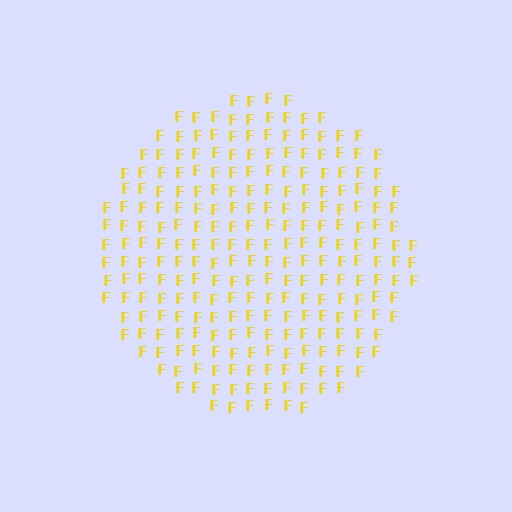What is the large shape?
The large shape is a circle.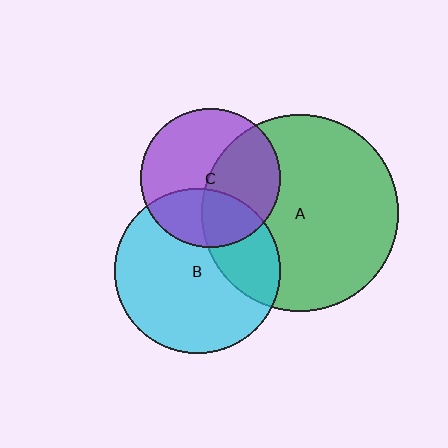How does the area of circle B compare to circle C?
Approximately 1.4 times.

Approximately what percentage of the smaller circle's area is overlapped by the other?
Approximately 30%.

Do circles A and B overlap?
Yes.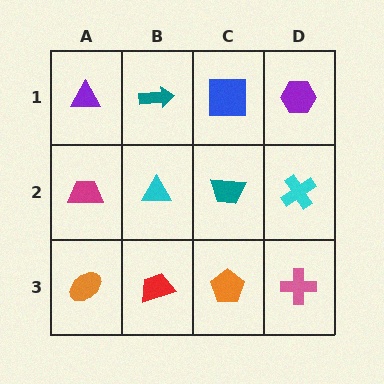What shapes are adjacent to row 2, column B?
A teal arrow (row 1, column B), a red trapezoid (row 3, column B), a magenta trapezoid (row 2, column A), a teal trapezoid (row 2, column C).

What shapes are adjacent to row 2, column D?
A purple hexagon (row 1, column D), a pink cross (row 3, column D), a teal trapezoid (row 2, column C).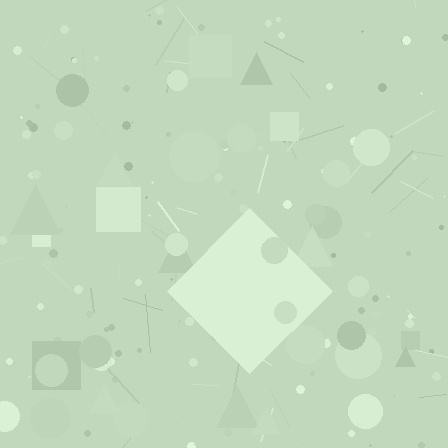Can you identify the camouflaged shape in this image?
The camouflaged shape is a diamond.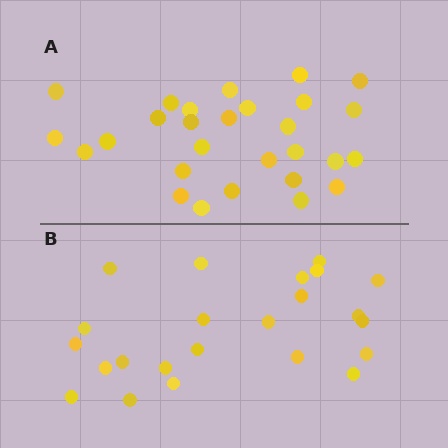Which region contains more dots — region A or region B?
Region A (the top region) has more dots.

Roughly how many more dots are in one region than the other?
Region A has about 5 more dots than region B.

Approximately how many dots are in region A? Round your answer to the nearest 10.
About 30 dots. (The exact count is 28, which rounds to 30.)